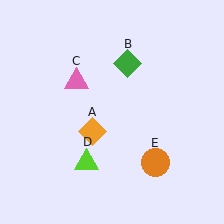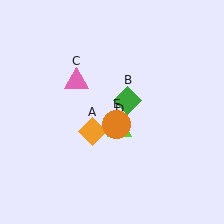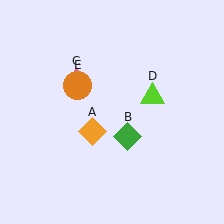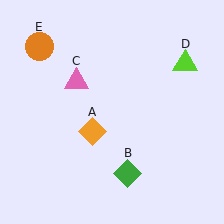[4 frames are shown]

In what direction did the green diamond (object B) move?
The green diamond (object B) moved down.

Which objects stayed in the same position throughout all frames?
Orange diamond (object A) and pink triangle (object C) remained stationary.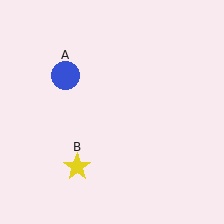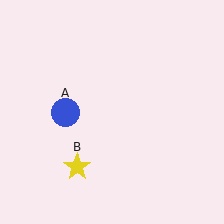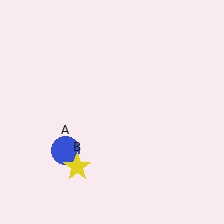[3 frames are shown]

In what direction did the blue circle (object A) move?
The blue circle (object A) moved down.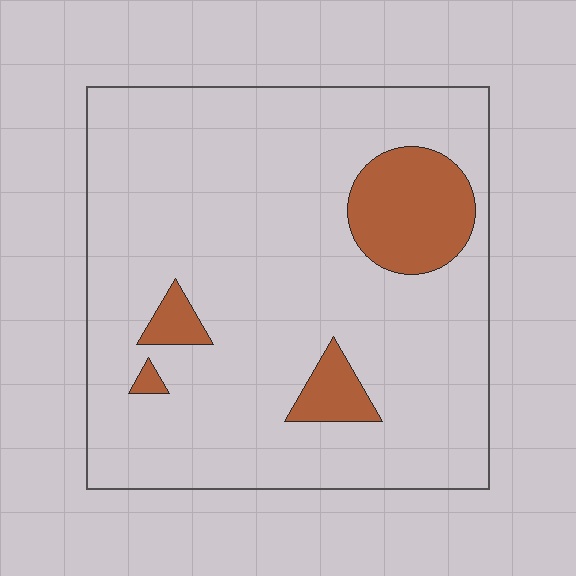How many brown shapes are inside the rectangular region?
4.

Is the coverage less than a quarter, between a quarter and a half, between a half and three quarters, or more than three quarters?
Less than a quarter.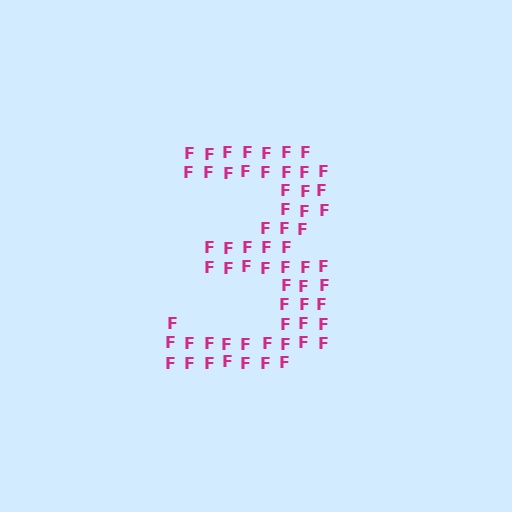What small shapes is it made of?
It is made of small letter F's.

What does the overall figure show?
The overall figure shows the digit 3.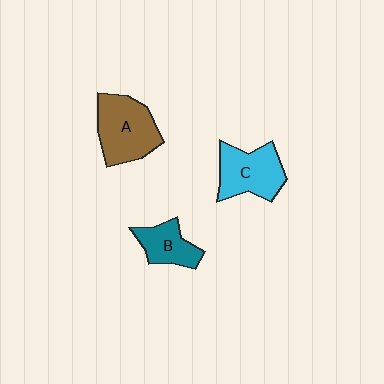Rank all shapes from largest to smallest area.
From largest to smallest: A (brown), C (cyan), B (teal).